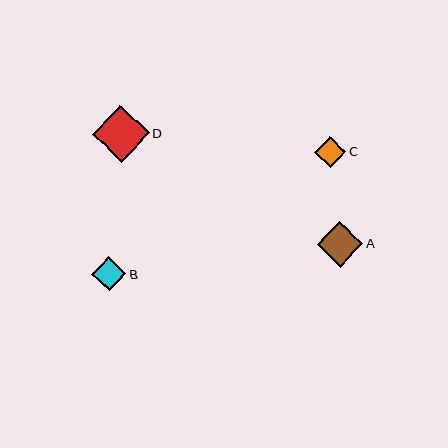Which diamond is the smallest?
Diamond C is the smallest with a size of approximately 31 pixels.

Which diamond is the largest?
Diamond D is the largest with a size of approximately 57 pixels.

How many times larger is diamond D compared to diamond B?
Diamond D is approximately 1.7 times the size of diamond B.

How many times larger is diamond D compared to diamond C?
Diamond D is approximately 1.8 times the size of diamond C.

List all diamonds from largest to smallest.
From largest to smallest: D, A, B, C.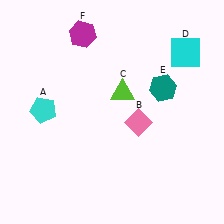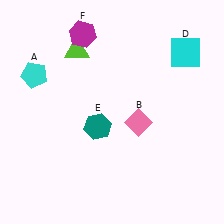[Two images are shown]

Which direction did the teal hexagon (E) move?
The teal hexagon (E) moved left.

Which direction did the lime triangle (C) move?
The lime triangle (C) moved left.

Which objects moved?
The objects that moved are: the cyan pentagon (A), the lime triangle (C), the teal hexagon (E).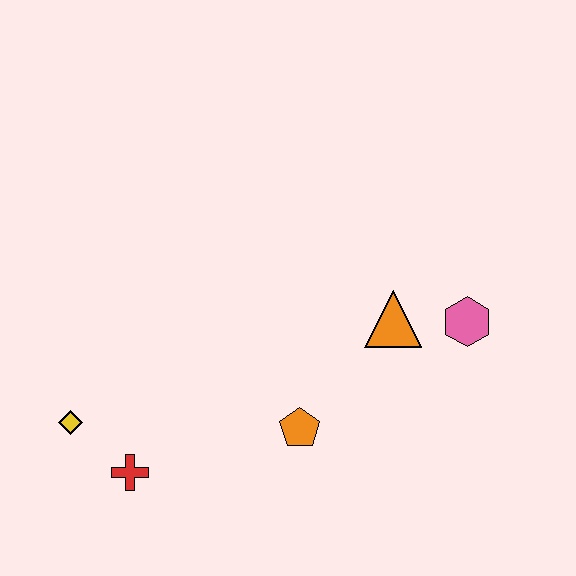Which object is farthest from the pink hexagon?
The yellow diamond is farthest from the pink hexagon.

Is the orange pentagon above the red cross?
Yes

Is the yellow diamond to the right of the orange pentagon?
No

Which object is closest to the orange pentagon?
The orange triangle is closest to the orange pentagon.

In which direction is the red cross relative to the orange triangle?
The red cross is to the left of the orange triangle.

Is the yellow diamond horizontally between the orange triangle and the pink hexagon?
No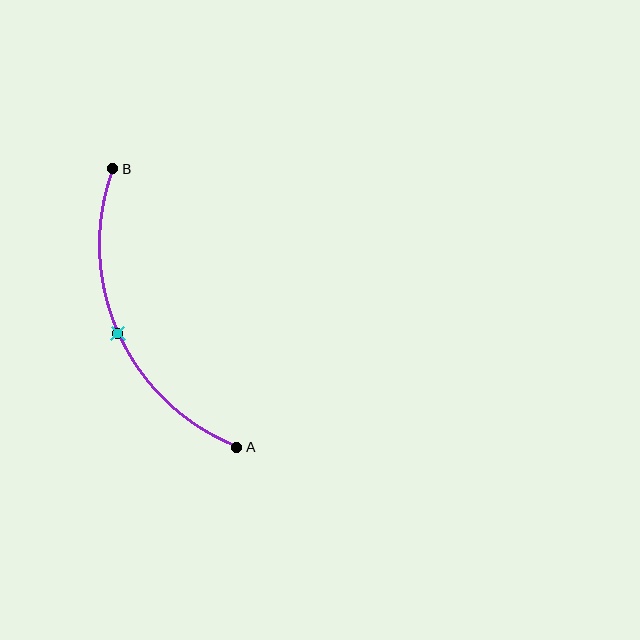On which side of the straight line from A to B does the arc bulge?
The arc bulges to the left of the straight line connecting A and B.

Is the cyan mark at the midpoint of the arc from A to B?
Yes. The cyan mark lies on the arc at equal arc-length from both A and B — it is the arc midpoint.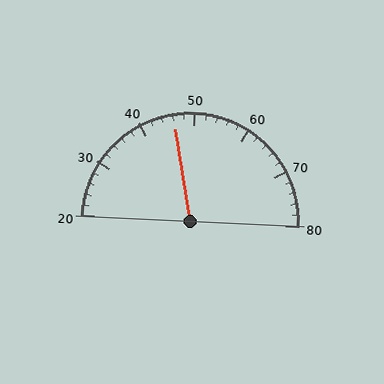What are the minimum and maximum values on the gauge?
The gauge ranges from 20 to 80.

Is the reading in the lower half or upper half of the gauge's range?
The reading is in the lower half of the range (20 to 80).